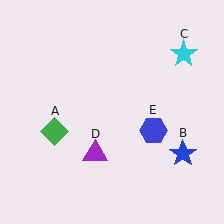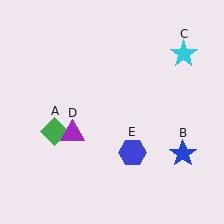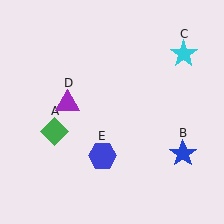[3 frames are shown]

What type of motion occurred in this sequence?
The purple triangle (object D), blue hexagon (object E) rotated clockwise around the center of the scene.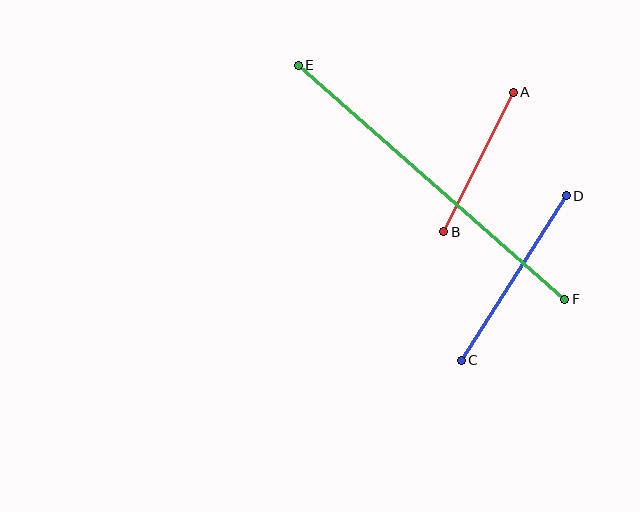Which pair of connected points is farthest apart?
Points E and F are farthest apart.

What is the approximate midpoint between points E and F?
The midpoint is at approximately (431, 182) pixels.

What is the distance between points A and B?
The distance is approximately 156 pixels.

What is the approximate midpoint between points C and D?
The midpoint is at approximately (514, 278) pixels.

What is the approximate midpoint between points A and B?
The midpoint is at approximately (479, 162) pixels.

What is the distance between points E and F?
The distance is approximately 355 pixels.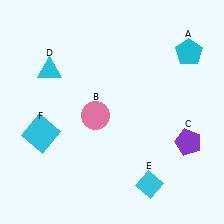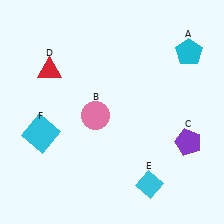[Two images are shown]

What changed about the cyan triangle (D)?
In Image 1, D is cyan. In Image 2, it changed to red.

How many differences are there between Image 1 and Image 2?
There is 1 difference between the two images.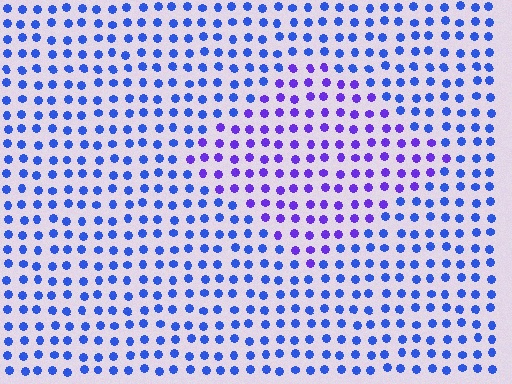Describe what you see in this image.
The image is filled with small blue elements in a uniform arrangement. A diamond-shaped region is visible where the elements are tinted to a slightly different hue, forming a subtle color boundary.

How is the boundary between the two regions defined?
The boundary is defined purely by a slight shift in hue (about 35 degrees). Spacing, size, and orientation are identical on both sides.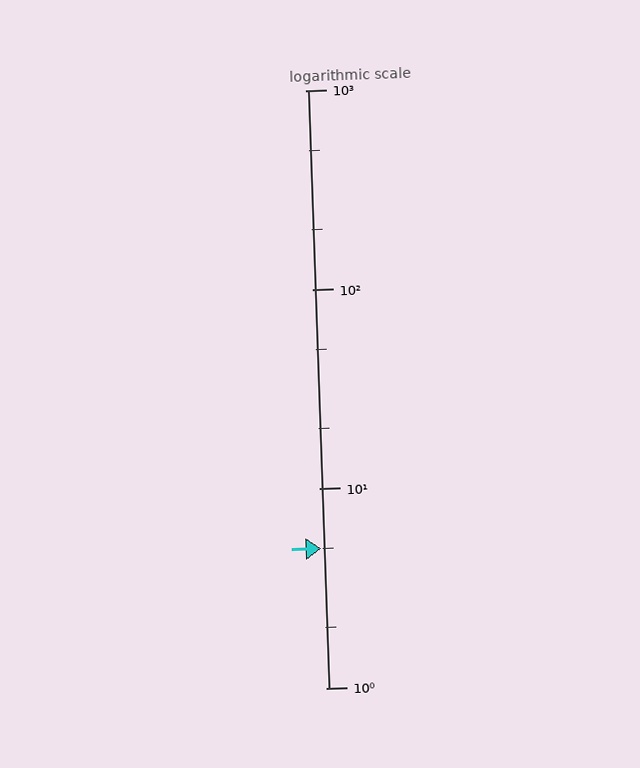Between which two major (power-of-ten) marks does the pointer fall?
The pointer is between 1 and 10.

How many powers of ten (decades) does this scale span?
The scale spans 3 decades, from 1 to 1000.